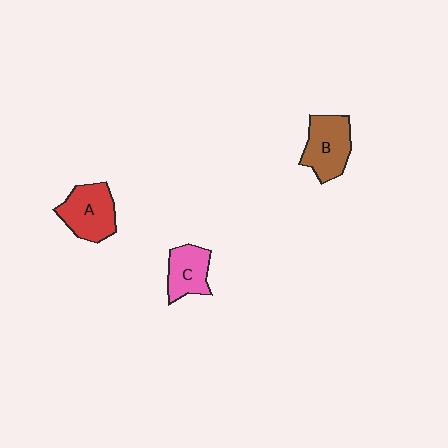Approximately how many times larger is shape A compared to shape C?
Approximately 1.3 times.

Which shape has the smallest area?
Shape C (pink).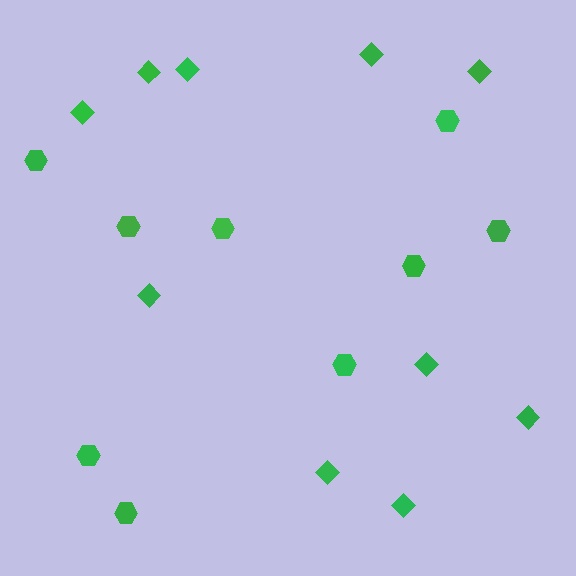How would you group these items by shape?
There are 2 groups: one group of hexagons (9) and one group of diamonds (10).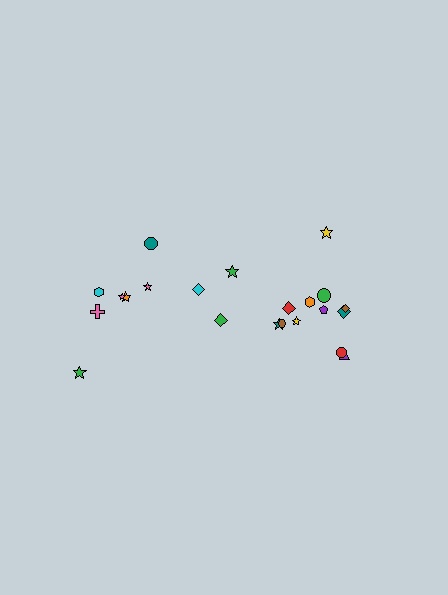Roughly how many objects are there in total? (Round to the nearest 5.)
Roughly 20 objects in total.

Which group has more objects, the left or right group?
The right group.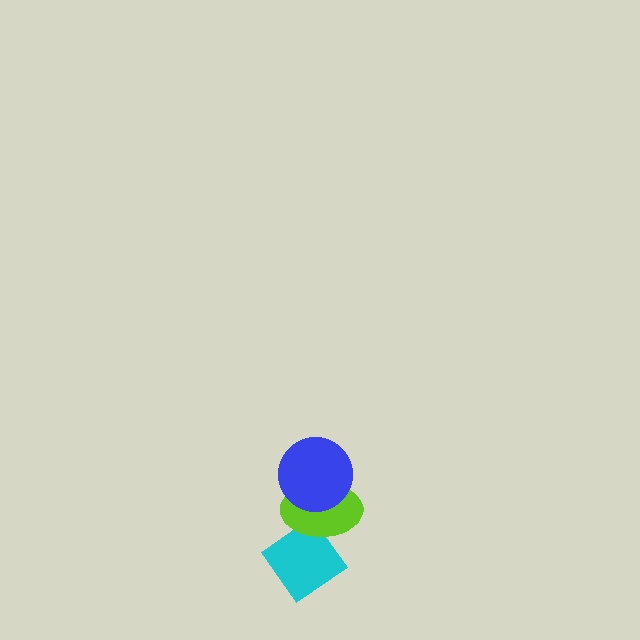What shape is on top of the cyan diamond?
The lime ellipse is on top of the cyan diamond.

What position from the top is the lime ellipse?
The lime ellipse is 2nd from the top.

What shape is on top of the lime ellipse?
The blue circle is on top of the lime ellipse.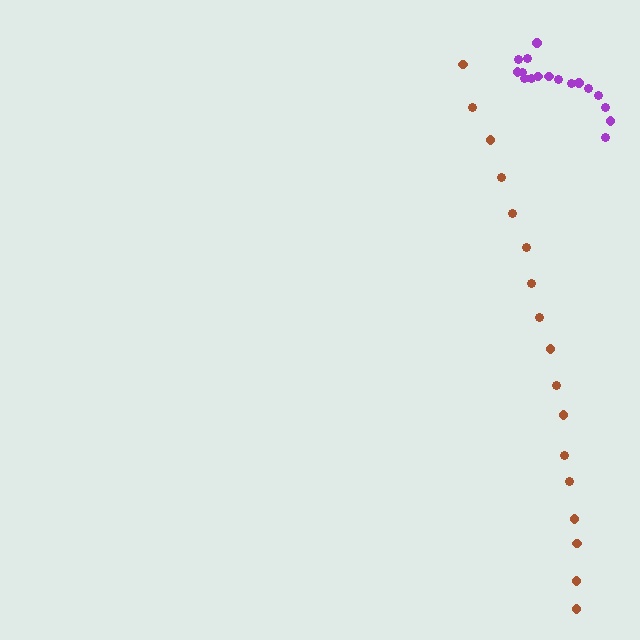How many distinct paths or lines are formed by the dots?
There are 2 distinct paths.